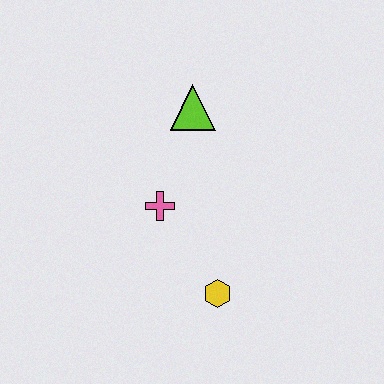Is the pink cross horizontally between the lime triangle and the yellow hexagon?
No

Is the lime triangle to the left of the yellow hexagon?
Yes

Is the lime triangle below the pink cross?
No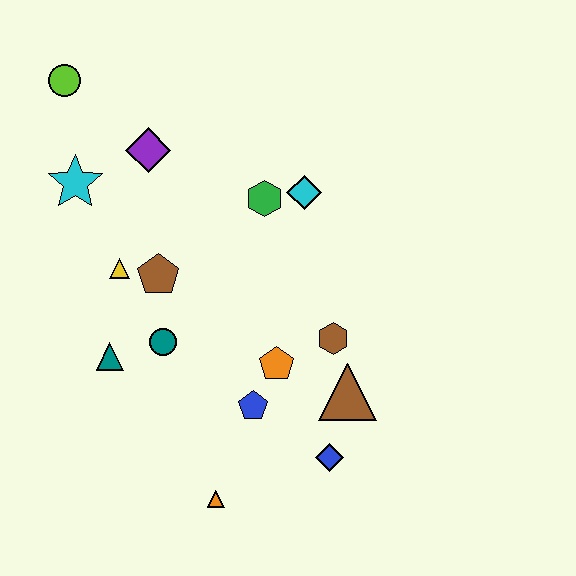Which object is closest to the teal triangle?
The teal circle is closest to the teal triangle.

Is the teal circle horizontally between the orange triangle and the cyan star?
Yes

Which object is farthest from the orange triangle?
The lime circle is farthest from the orange triangle.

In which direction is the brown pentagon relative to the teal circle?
The brown pentagon is above the teal circle.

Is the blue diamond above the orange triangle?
Yes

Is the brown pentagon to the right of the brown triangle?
No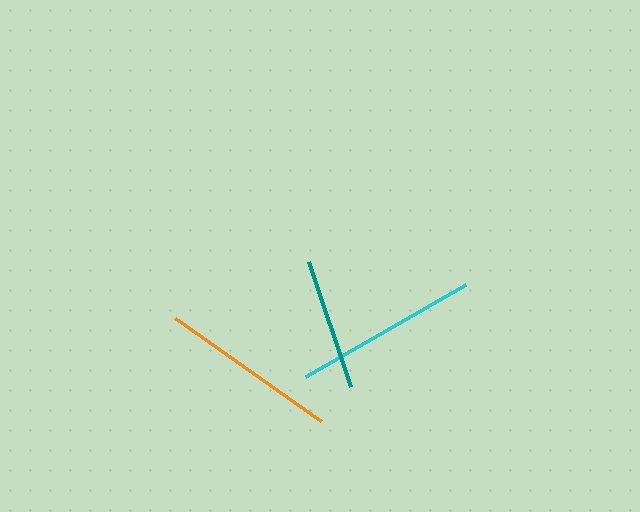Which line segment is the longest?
The cyan line is the longest at approximately 184 pixels.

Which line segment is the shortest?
The teal line is the shortest at approximately 132 pixels.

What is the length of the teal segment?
The teal segment is approximately 132 pixels long.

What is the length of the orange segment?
The orange segment is approximately 178 pixels long.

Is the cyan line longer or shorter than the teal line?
The cyan line is longer than the teal line.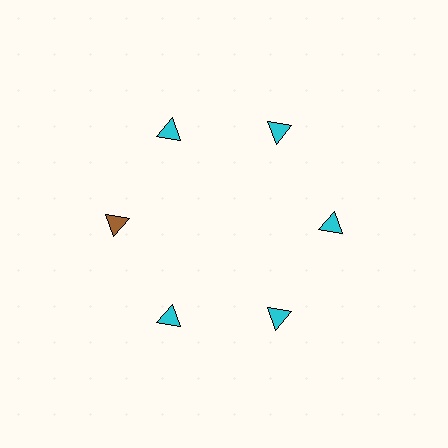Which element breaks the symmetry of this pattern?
The brown triangle at roughly the 9 o'clock position breaks the symmetry. All other shapes are cyan triangles.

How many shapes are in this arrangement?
There are 6 shapes arranged in a ring pattern.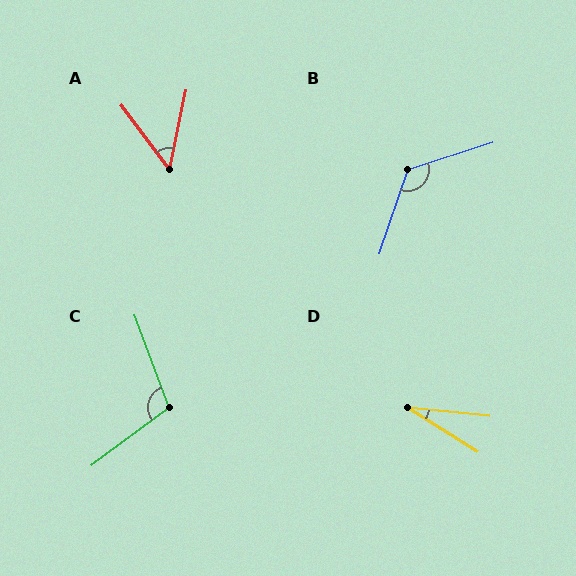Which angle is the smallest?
D, at approximately 26 degrees.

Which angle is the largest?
B, at approximately 127 degrees.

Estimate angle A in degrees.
Approximately 49 degrees.